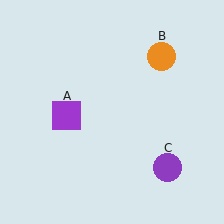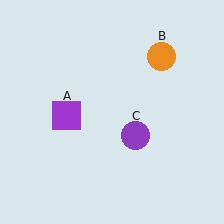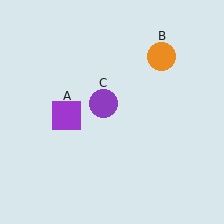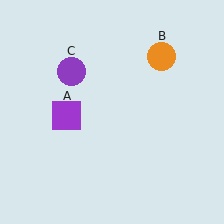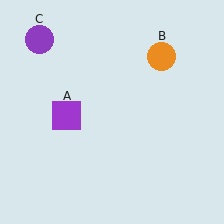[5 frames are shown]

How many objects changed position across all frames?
1 object changed position: purple circle (object C).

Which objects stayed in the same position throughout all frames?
Purple square (object A) and orange circle (object B) remained stationary.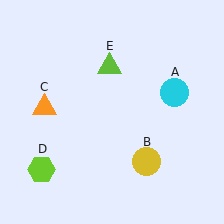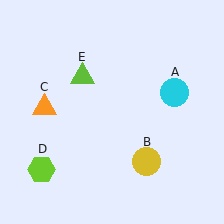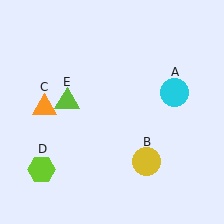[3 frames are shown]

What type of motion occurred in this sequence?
The lime triangle (object E) rotated counterclockwise around the center of the scene.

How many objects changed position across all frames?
1 object changed position: lime triangle (object E).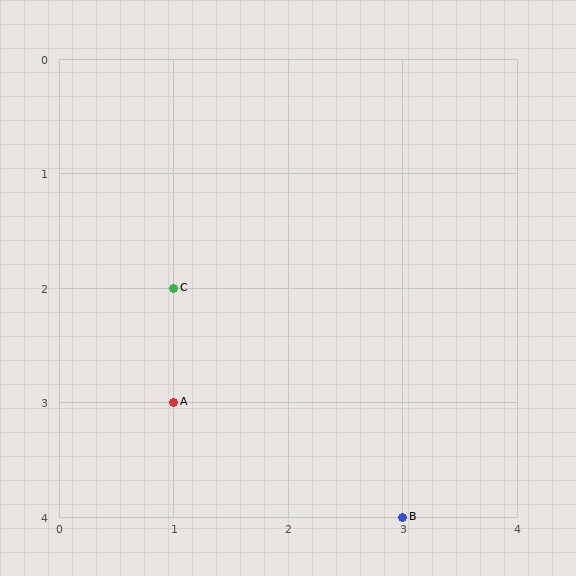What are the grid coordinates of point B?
Point B is at grid coordinates (3, 4).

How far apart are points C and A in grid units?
Points C and A are 1 row apart.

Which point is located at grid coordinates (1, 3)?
Point A is at (1, 3).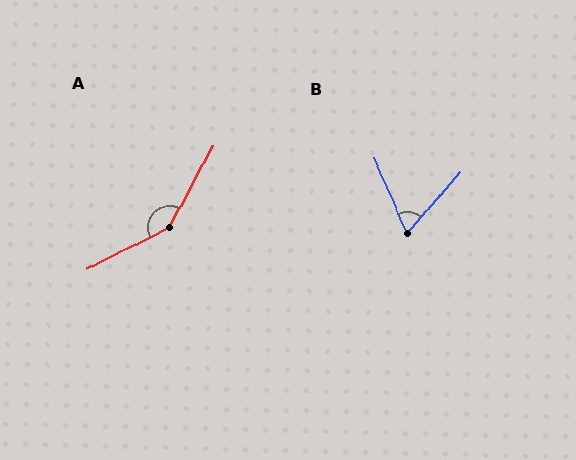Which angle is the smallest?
B, at approximately 65 degrees.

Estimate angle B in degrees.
Approximately 65 degrees.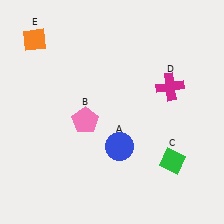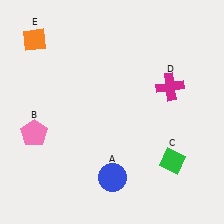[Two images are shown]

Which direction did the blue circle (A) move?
The blue circle (A) moved down.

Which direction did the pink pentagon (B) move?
The pink pentagon (B) moved left.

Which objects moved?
The objects that moved are: the blue circle (A), the pink pentagon (B).